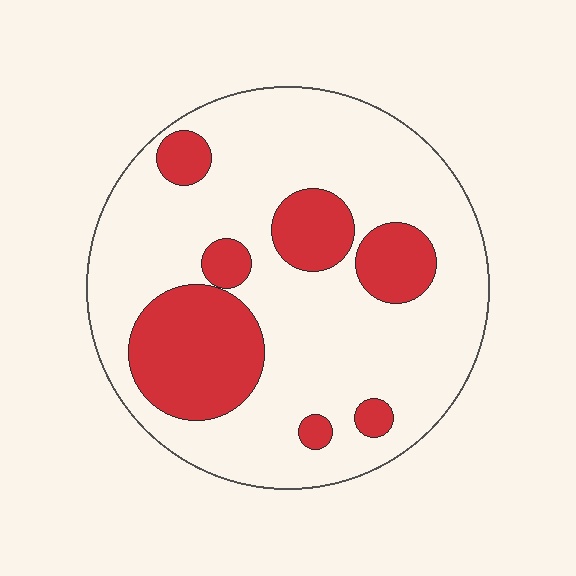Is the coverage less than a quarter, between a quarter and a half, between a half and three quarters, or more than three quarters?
Between a quarter and a half.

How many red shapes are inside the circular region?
7.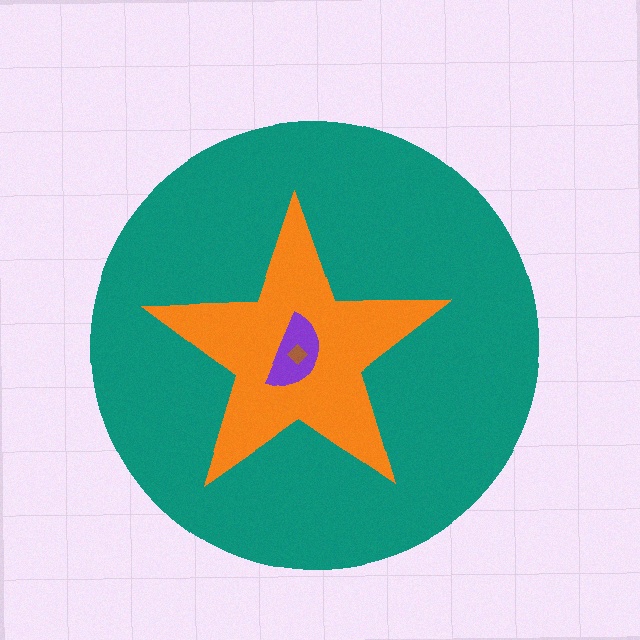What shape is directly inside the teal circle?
The orange star.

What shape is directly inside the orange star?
The purple semicircle.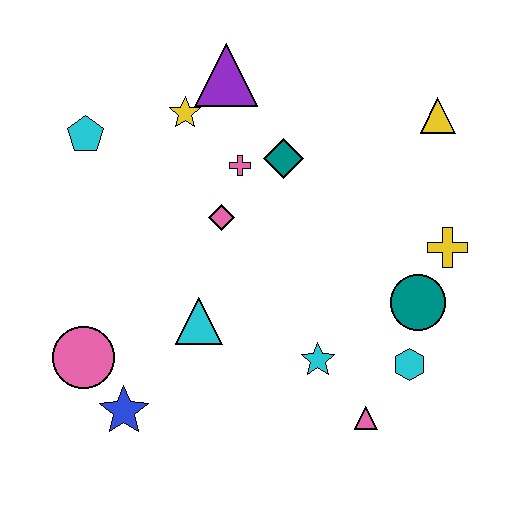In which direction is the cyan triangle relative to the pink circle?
The cyan triangle is to the right of the pink circle.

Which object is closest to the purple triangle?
The yellow star is closest to the purple triangle.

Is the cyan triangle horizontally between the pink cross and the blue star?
Yes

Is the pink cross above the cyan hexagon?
Yes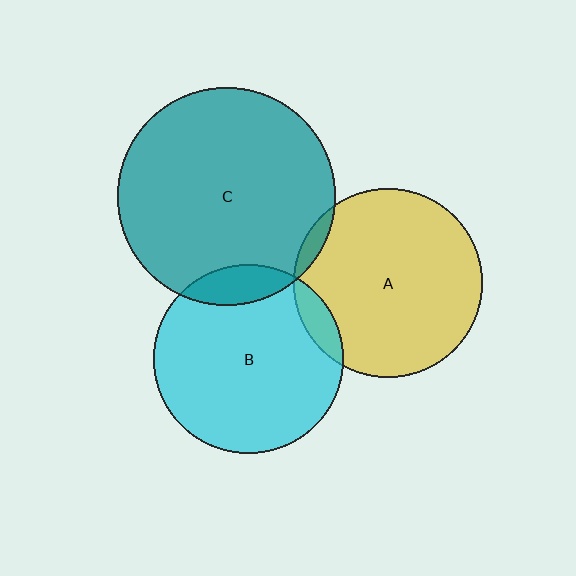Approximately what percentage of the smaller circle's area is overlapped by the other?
Approximately 5%.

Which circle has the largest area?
Circle C (teal).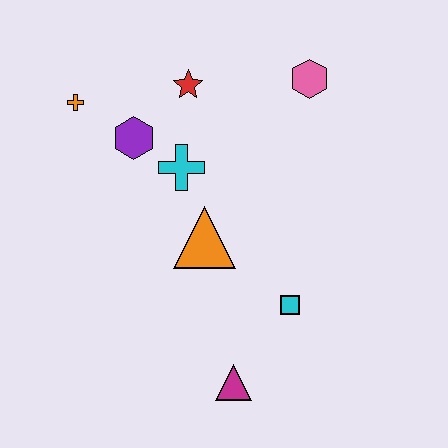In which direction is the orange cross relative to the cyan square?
The orange cross is to the left of the cyan square.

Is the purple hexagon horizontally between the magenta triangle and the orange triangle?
No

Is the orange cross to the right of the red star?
No